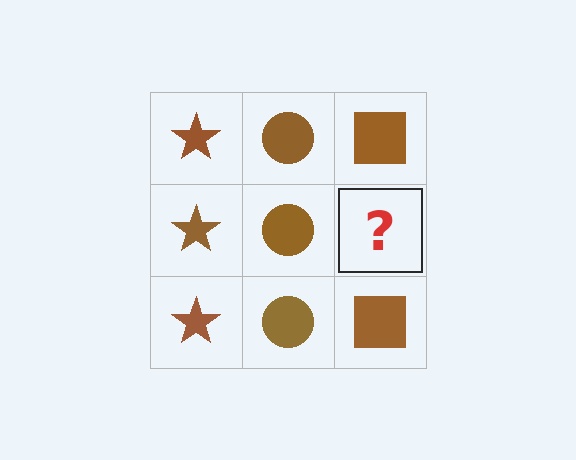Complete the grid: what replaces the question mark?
The question mark should be replaced with a brown square.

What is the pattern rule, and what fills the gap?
The rule is that each column has a consistent shape. The gap should be filled with a brown square.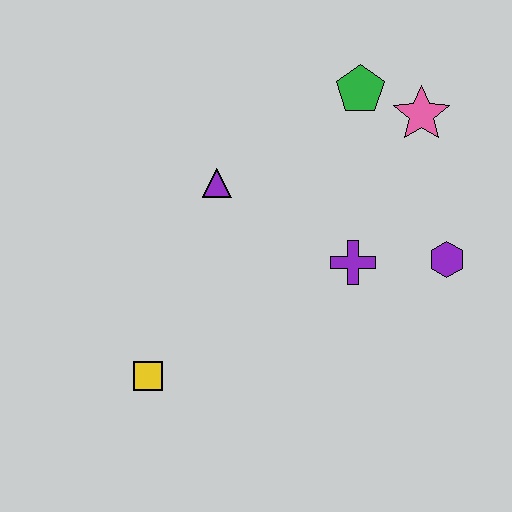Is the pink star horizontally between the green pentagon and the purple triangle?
No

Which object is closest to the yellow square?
The purple triangle is closest to the yellow square.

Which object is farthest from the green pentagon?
The yellow square is farthest from the green pentagon.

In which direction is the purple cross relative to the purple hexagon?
The purple cross is to the left of the purple hexagon.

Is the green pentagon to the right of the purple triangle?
Yes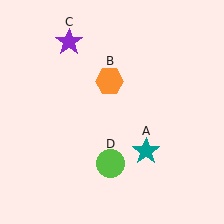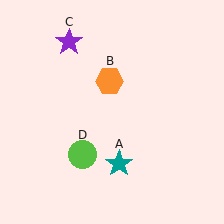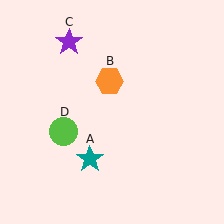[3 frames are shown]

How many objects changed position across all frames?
2 objects changed position: teal star (object A), lime circle (object D).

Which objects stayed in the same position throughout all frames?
Orange hexagon (object B) and purple star (object C) remained stationary.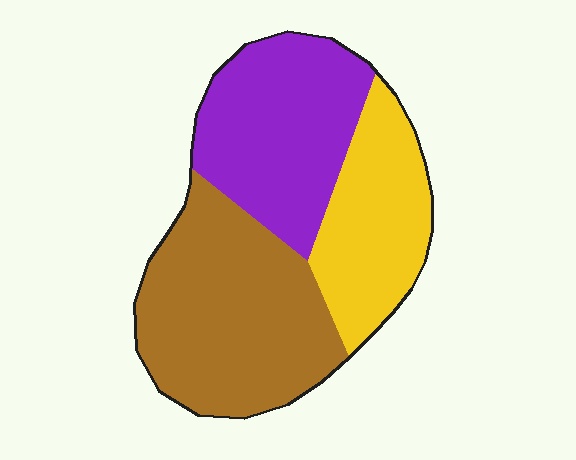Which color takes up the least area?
Yellow, at roughly 25%.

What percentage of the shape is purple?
Purple covers 33% of the shape.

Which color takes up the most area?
Brown, at roughly 40%.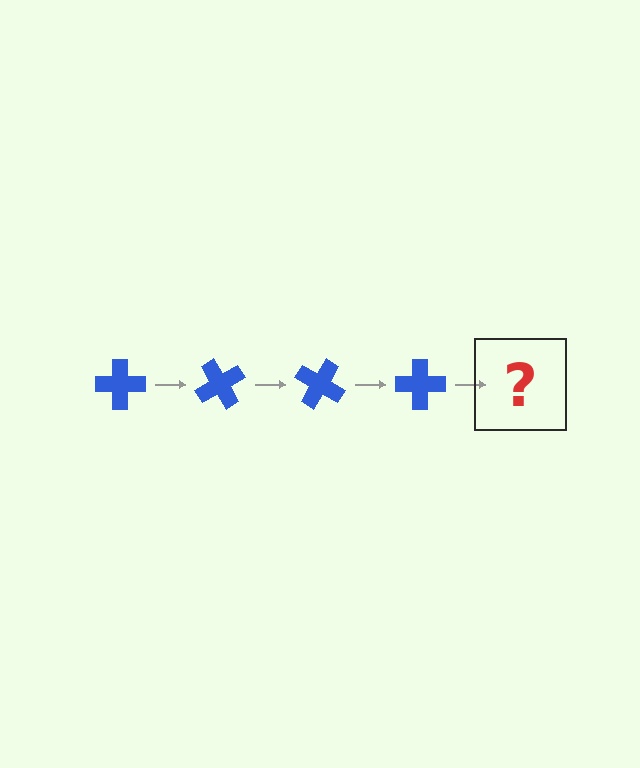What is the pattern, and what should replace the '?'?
The pattern is that the cross rotates 60 degrees each step. The '?' should be a blue cross rotated 240 degrees.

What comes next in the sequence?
The next element should be a blue cross rotated 240 degrees.